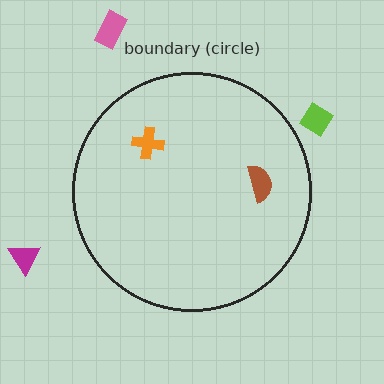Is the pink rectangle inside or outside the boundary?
Outside.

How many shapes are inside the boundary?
2 inside, 3 outside.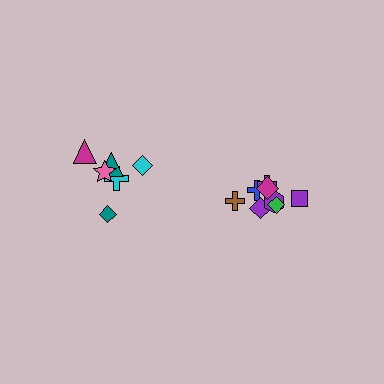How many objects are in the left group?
There are 6 objects.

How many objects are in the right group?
There are 8 objects.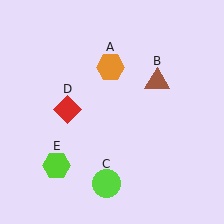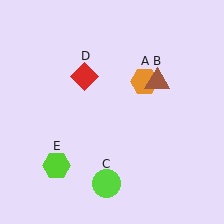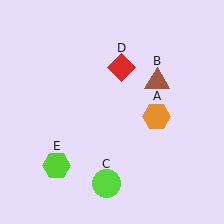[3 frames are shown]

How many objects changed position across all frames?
2 objects changed position: orange hexagon (object A), red diamond (object D).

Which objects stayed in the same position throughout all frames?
Brown triangle (object B) and lime circle (object C) and lime hexagon (object E) remained stationary.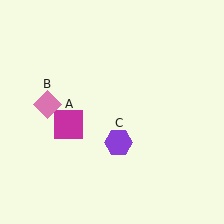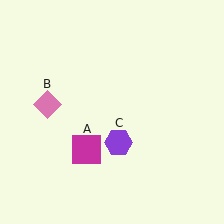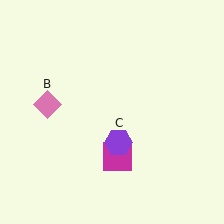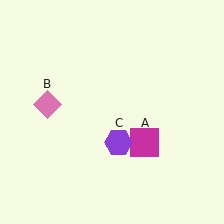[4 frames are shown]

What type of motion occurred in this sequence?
The magenta square (object A) rotated counterclockwise around the center of the scene.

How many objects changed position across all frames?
1 object changed position: magenta square (object A).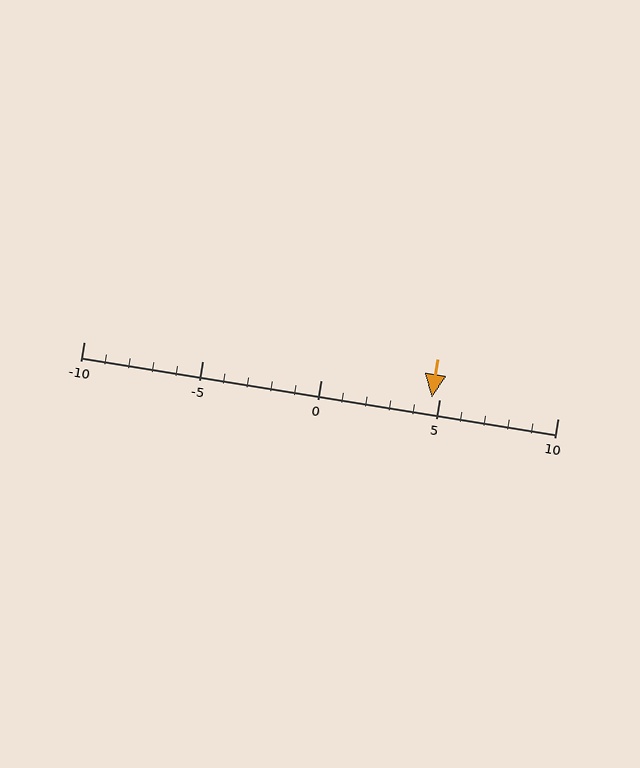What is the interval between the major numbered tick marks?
The major tick marks are spaced 5 units apart.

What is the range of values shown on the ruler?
The ruler shows values from -10 to 10.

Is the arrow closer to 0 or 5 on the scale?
The arrow is closer to 5.